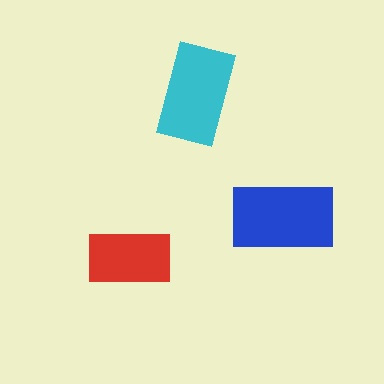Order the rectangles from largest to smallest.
the blue one, the cyan one, the red one.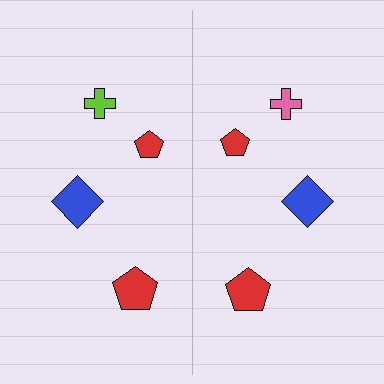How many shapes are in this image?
There are 8 shapes in this image.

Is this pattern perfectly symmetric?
No, the pattern is not perfectly symmetric. The pink cross on the right side breaks the symmetry — its mirror counterpart is lime.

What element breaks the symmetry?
The pink cross on the right side breaks the symmetry — its mirror counterpart is lime.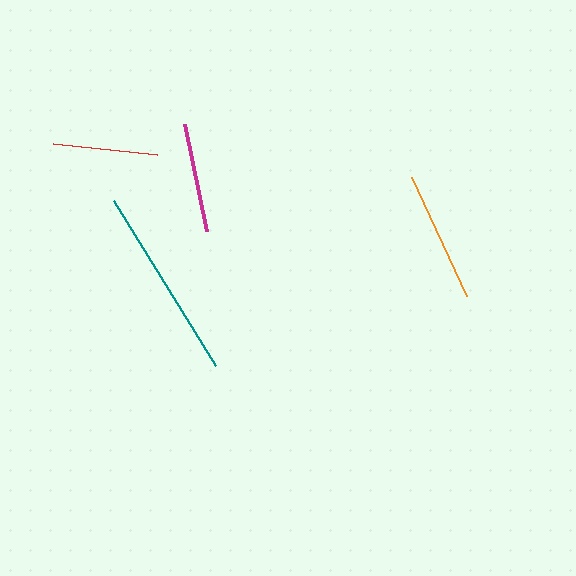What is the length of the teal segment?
The teal segment is approximately 194 pixels long.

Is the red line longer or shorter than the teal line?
The teal line is longer than the red line.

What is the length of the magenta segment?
The magenta segment is approximately 109 pixels long.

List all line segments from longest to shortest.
From longest to shortest: teal, orange, magenta, red.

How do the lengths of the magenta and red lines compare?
The magenta and red lines are approximately the same length.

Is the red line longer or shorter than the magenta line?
The magenta line is longer than the red line.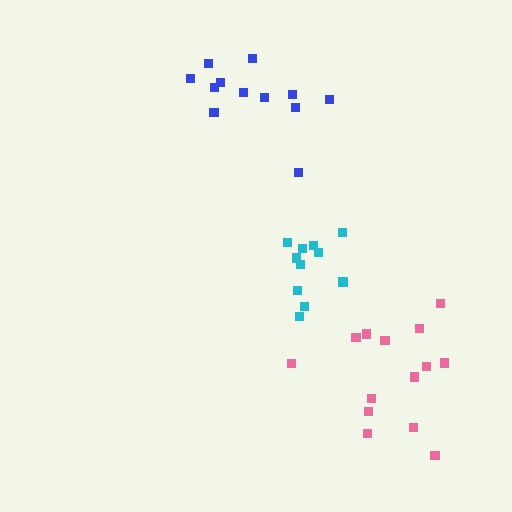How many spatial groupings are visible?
There are 3 spatial groupings.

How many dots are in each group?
Group 1: 11 dots, Group 2: 14 dots, Group 3: 12 dots (37 total).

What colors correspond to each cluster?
The clusters are colored: cyan, pink, blue.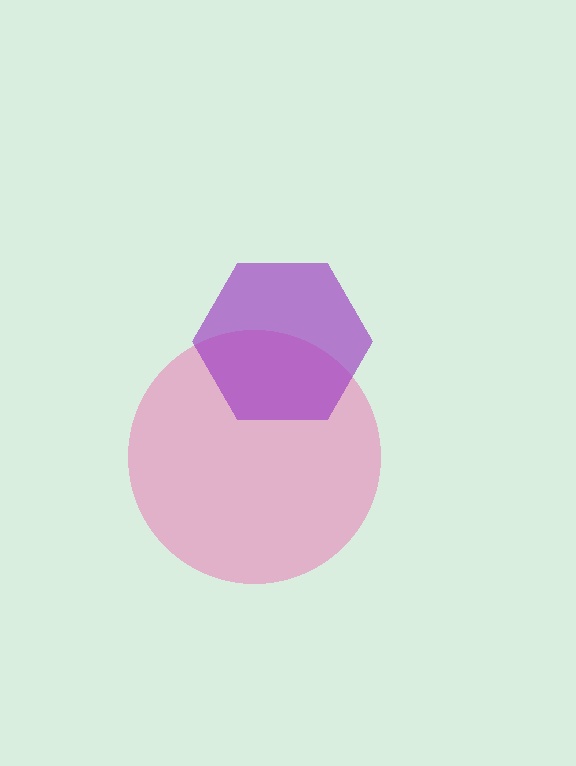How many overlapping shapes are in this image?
There are 2 overlapping shapes in the image.